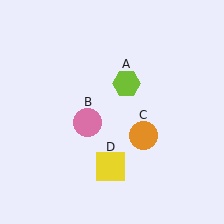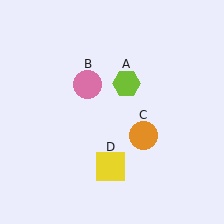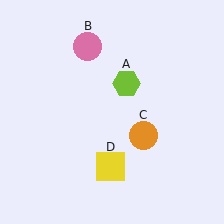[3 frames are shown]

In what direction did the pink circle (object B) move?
The pink circle (object B) moved up.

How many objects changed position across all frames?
1 object changed position: pink circle (object B).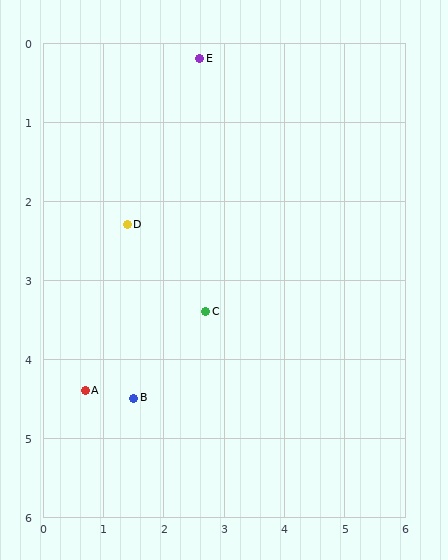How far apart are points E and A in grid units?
Points E and A are about 4.6 grid units apart.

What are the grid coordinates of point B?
Point B is at approximately (1.5, 4.5).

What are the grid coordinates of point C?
Point C is at approximately (2.7, 3.4).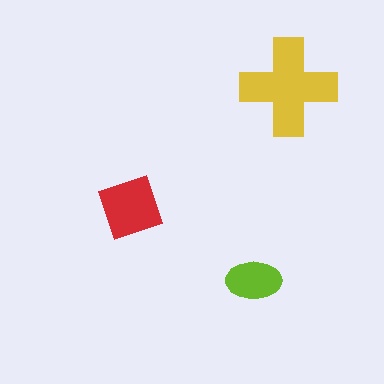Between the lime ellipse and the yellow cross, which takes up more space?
The yellow cross.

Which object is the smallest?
The lime ellipse.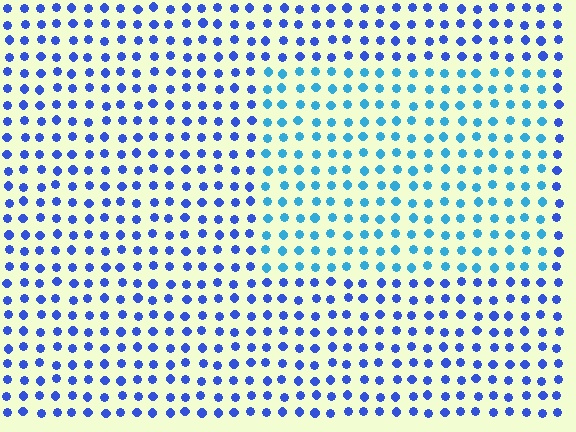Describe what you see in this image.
The image is filled with small blue elements in a uniform arrangement. A rectangle-shaped region is visible where the elements are tinted to a slightly different hue, forming a subtle color boundary.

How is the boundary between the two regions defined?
The boundary is defined purely by a slight shift in hue (about 33 degrees). Spacing, size, and orientation are identical on both sides.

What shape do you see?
I see a rectangle.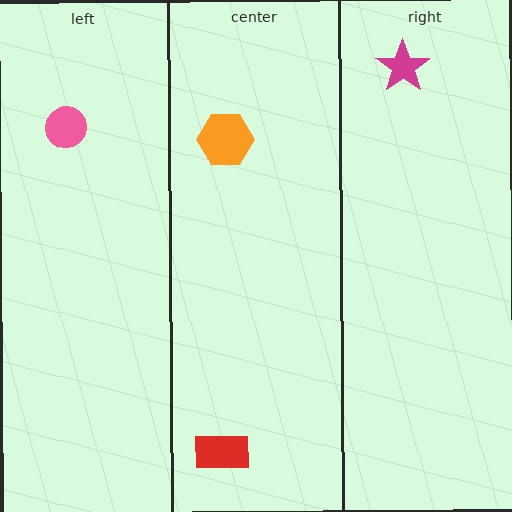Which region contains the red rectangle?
The center region.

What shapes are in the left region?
The pink circle.